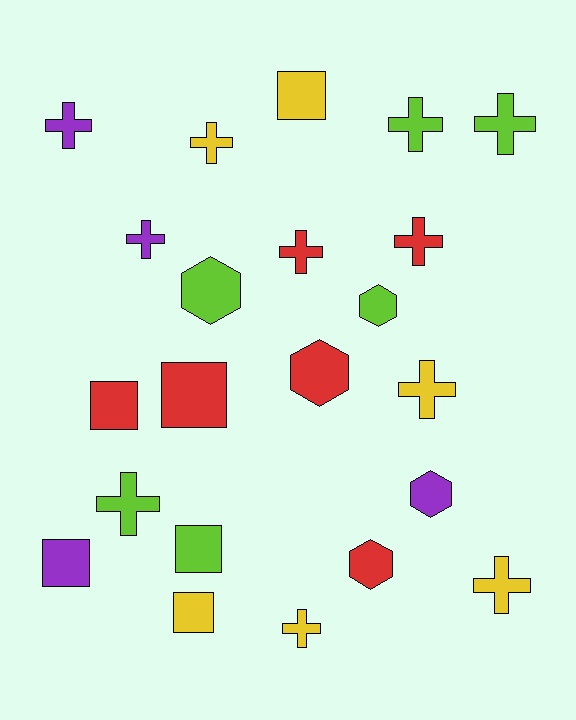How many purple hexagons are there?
There is 1 purple hexagon.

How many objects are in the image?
There are 22 objects.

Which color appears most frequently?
Yellow, with 6 objects.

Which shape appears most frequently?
Cross, with 11 objects.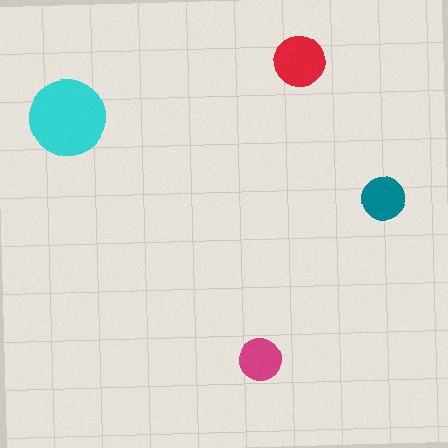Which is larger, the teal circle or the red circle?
The red one.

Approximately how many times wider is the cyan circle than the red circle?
About 1.5 times wider.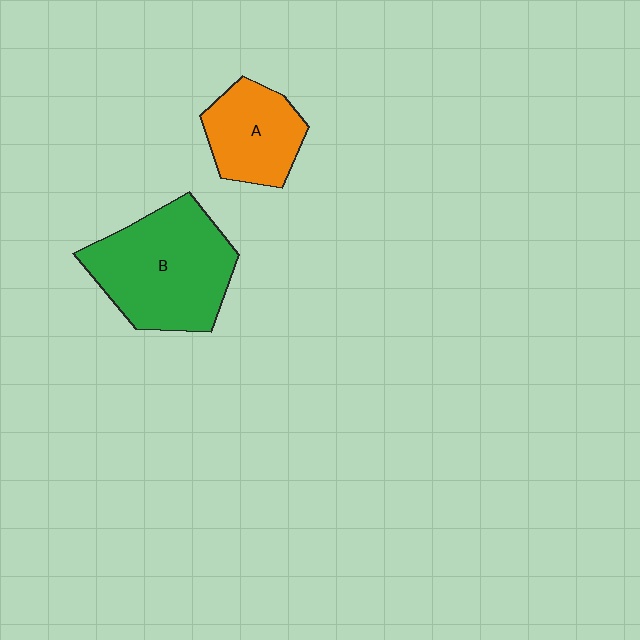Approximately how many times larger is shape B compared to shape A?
Approximately 1.7 times.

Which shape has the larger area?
Shape B (green).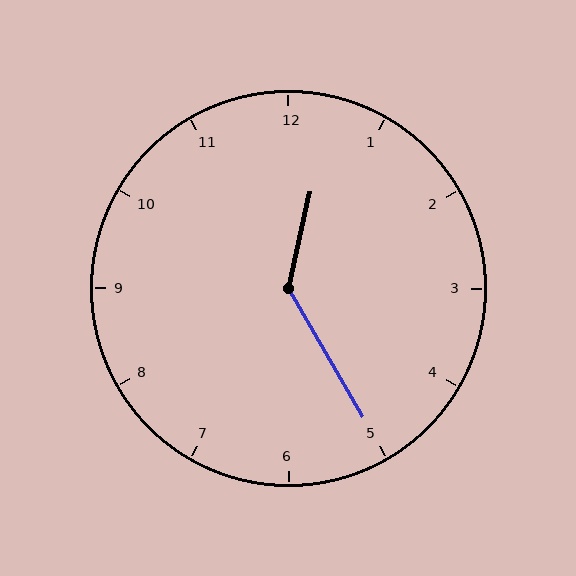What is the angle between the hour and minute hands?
Approximately 138 degrees.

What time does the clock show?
12:25.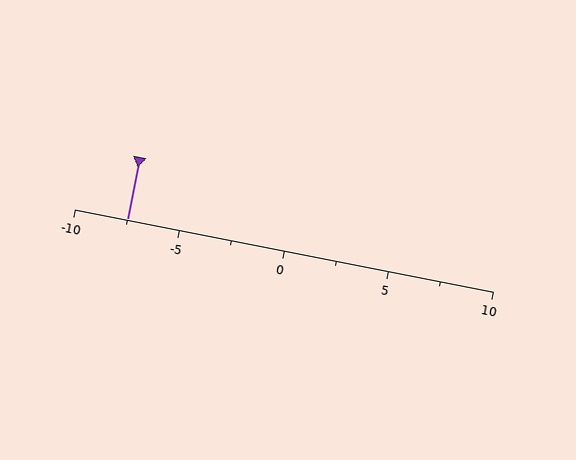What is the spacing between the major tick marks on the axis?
The major ticks are spaced 5 apart.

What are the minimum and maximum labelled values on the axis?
The axis runs from -10 to 10.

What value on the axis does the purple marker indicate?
The marker indicates approximately -7.5.